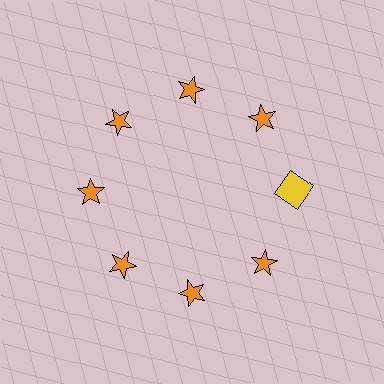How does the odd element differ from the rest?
It differs in both color (yellow instead of orange) and shape (square instead of star).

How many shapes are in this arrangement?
There are 8 shapes arranged in a ring pattern.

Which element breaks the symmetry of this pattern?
The yellow square at roughly the 3 o'clock position breaks the symmetry. All other shapes are orange stars.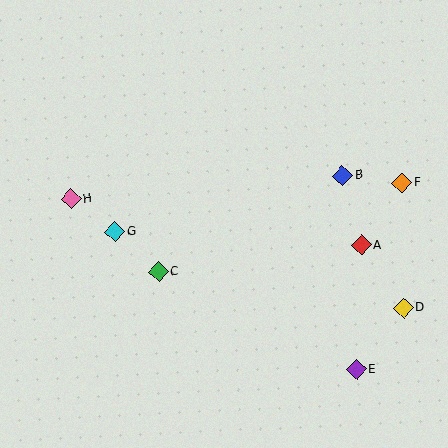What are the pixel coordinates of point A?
Point A is at (361, 245).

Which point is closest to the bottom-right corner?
Point E is closest to the bottom-right corner.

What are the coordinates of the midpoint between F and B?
The midpoint between F and B is at (372, 179).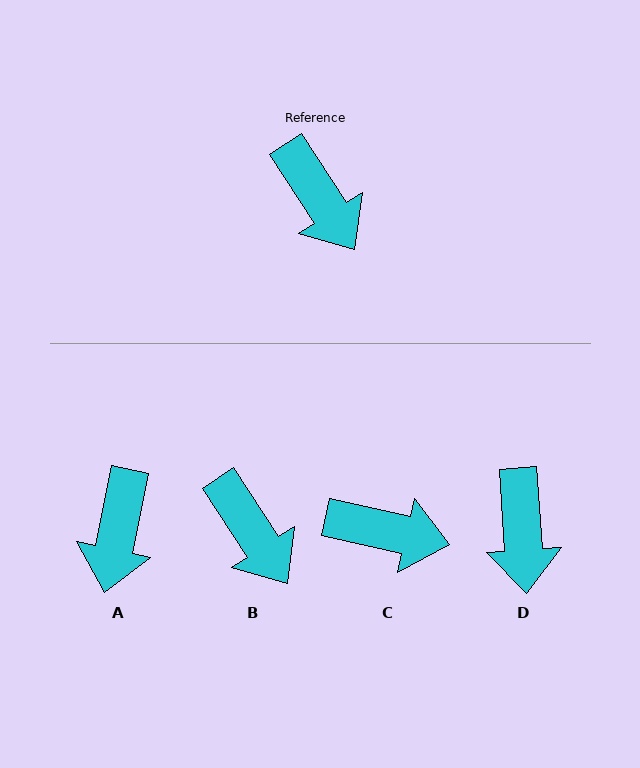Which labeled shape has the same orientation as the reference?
B.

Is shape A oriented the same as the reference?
No, it is off by about 45 degrees.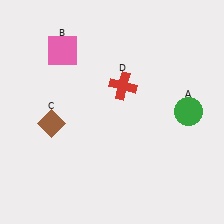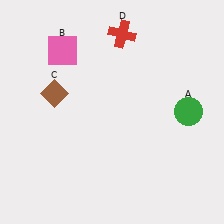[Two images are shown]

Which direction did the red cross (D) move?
The red cross (D) moved up.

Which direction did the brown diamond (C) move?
The brown diamond (C) moved up.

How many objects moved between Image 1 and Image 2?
2 objects moved between the two images.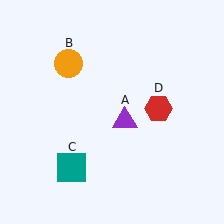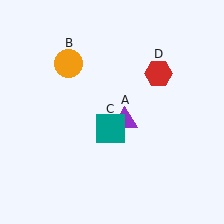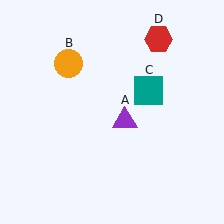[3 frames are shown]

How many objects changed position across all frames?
2 objects changed position: teal square (object C), red hexagon (object D).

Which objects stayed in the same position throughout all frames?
Purple triangle (object A) and orange circle (object B) remained stationary.